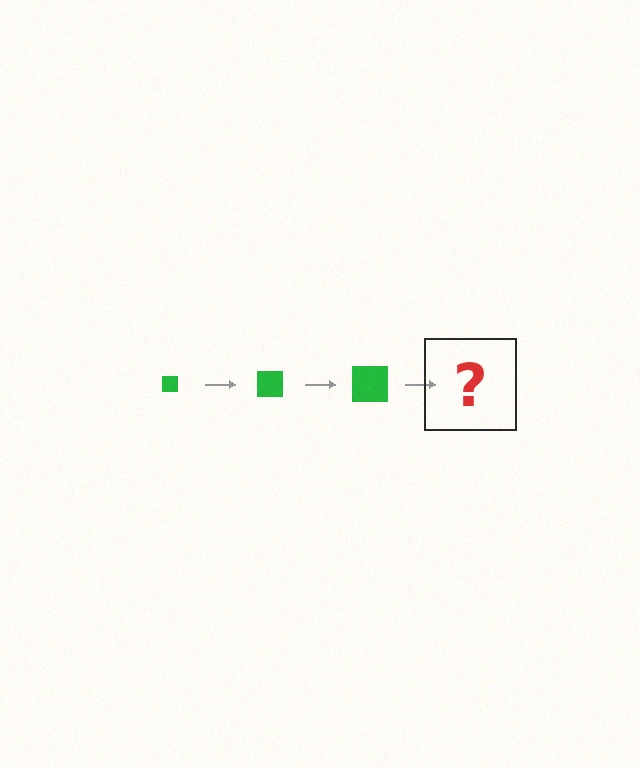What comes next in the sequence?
The next element should be a green square, larger than the previous one.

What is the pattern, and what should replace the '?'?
The pattern is that the square gets progressively larger each step. The '?' should be a green square, larger than the previous one.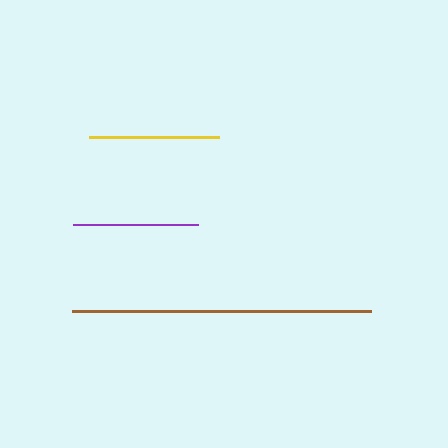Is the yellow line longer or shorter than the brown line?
The brown line is longer than the yellow line.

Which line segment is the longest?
The brown line is the longest at approximately 299 pixels.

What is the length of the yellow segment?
The yellow segment is approximately 130 pixels long.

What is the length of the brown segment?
The brown segment is approximately 299 pixels long.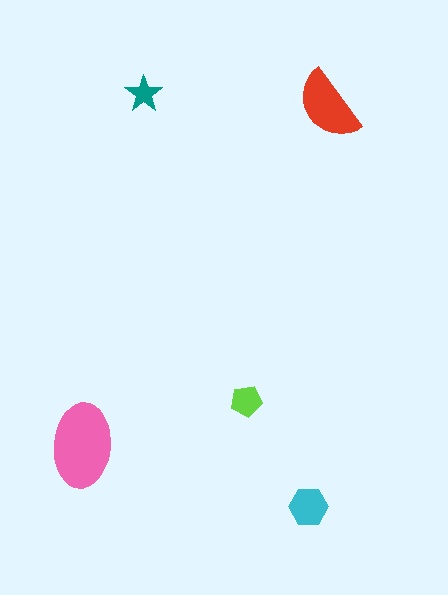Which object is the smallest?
The teal star.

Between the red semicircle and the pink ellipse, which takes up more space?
The pink ellipse.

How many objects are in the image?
There are 5 objects in the image.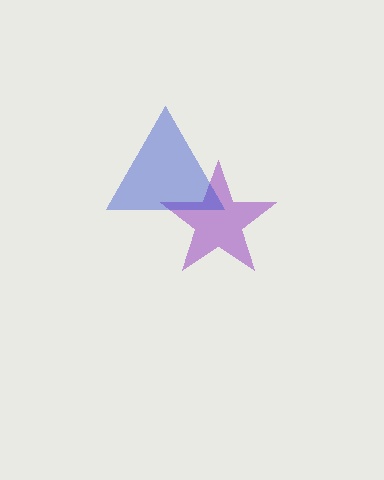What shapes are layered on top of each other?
The layered shapes are: a purple star, a blue triangle.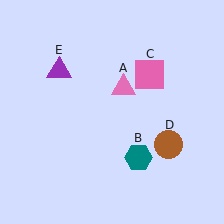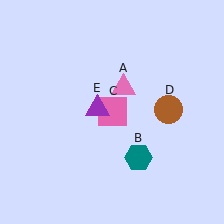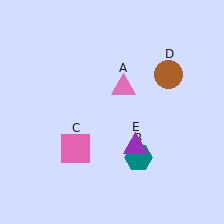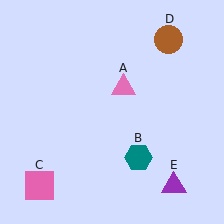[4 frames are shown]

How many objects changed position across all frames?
3 objects changed position: pink square (object C), brown circle (object D), purple triangle (object E).